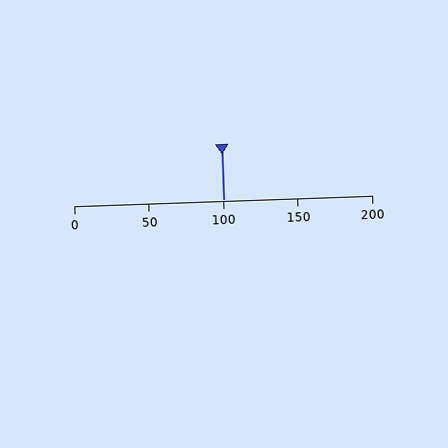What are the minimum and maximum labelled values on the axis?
The axis runs from 0 to 200.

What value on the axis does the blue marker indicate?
The marker indicates approximately 100.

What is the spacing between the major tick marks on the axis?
The major ticks are spaced 50 apart.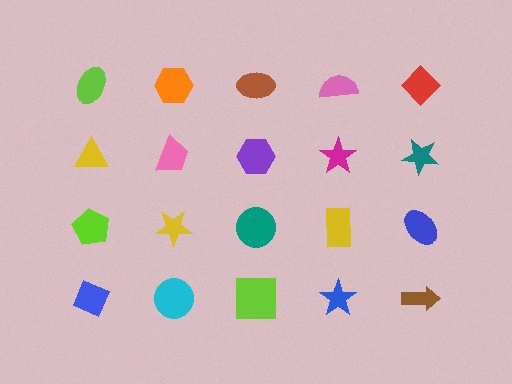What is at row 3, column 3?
A teal circle.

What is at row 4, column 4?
A blue star.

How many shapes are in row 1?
5 shapes.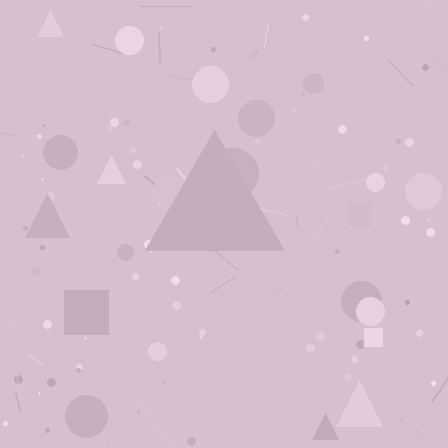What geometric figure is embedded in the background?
A triangle is embedded in the background.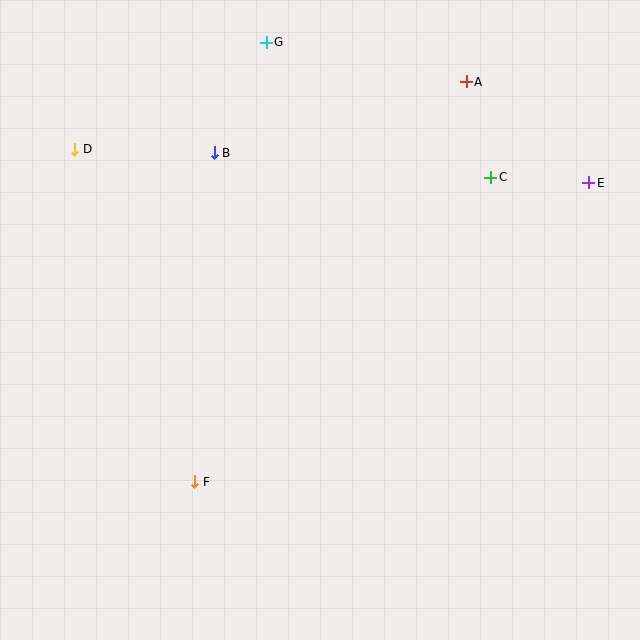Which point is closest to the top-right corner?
Point E is closest to the top-right corner.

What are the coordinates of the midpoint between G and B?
The midpoint between G and B is at (240, 98).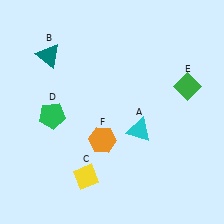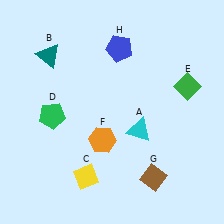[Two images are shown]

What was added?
A brown diamond (G), a blue pentagon (H) were added in Image 2.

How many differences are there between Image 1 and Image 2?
There are 2 differences between the two images.